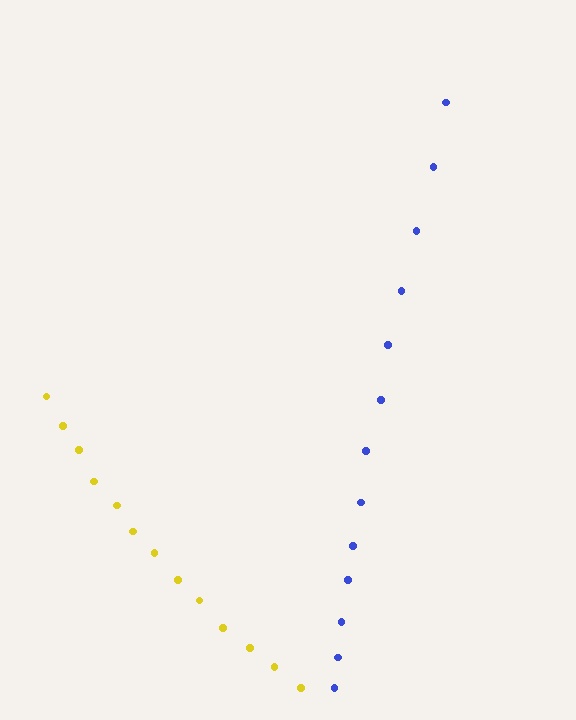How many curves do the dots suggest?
There are 2 distinct paths.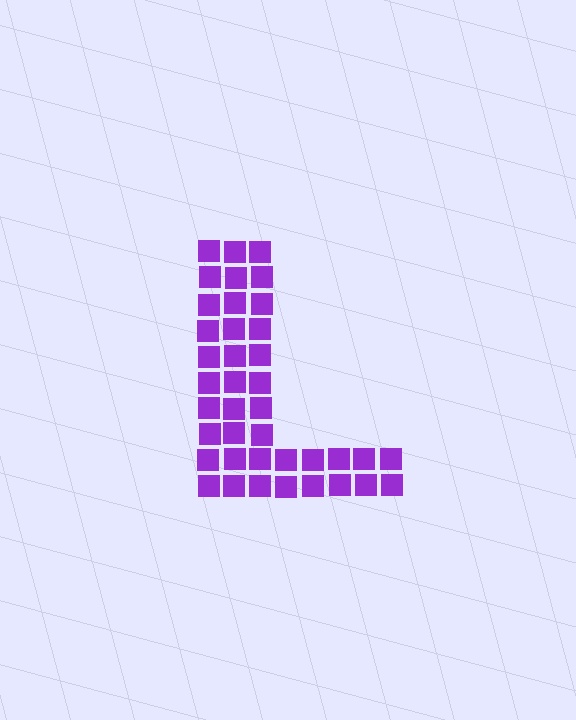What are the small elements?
The small elements are squares.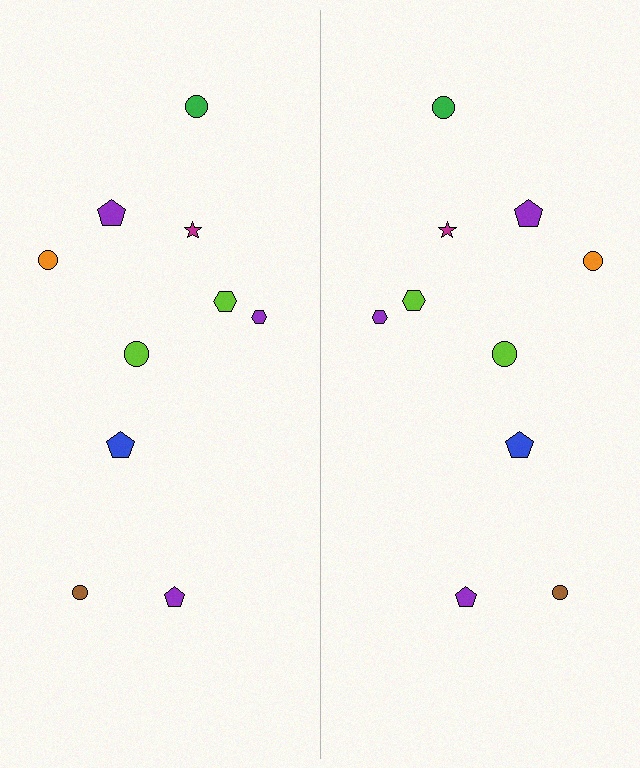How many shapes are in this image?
There are 20 shapes in this image.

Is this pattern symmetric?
Yes, this pattern has bilateral (reflection) symmetry.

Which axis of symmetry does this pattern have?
The pattern has a vertical axis of symmetry running through the center of the image.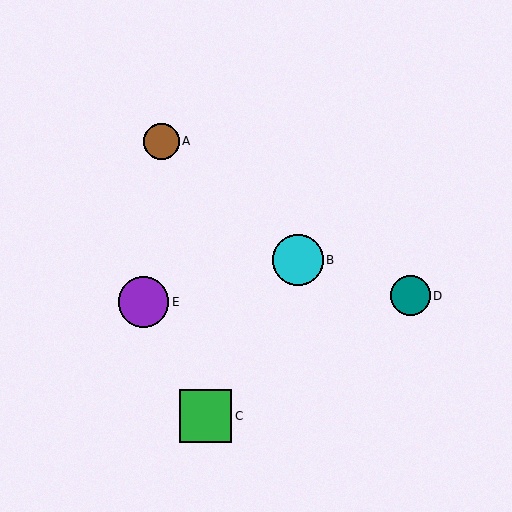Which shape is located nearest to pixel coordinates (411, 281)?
The teal circle (labeled D) at (410, 296) is nearest to that location.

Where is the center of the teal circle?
The center of the teal circle is at (410, 296).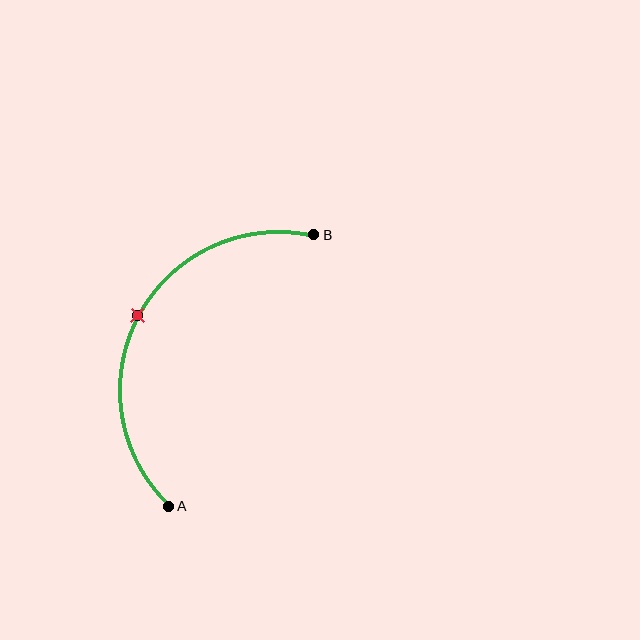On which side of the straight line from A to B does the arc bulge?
The arc bulges to the left of the straight line connecting A and B.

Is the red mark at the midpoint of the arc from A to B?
Yes. The red mark lies on the arc at equal arc-length from both A and B — it is the arc midpoint.